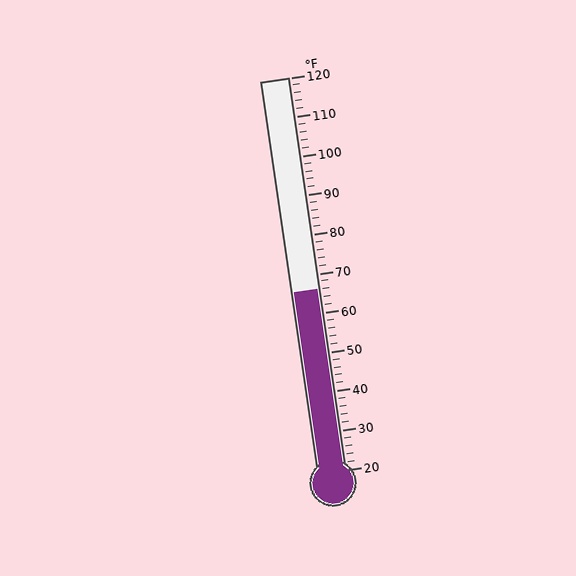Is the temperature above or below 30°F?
The temperature is above 30°F.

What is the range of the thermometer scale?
The thermometer scale ranges from 20°F to 120°F.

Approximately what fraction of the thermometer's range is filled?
The thermometer is filled to approximately 45% of its range.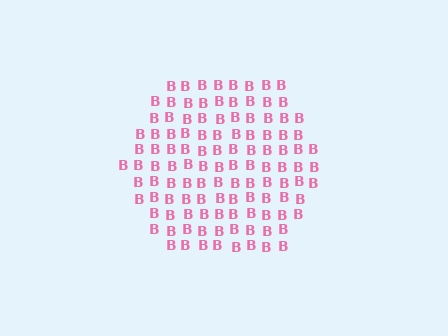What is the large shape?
The large shape is a hexagon.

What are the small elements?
The small elements are letter B's.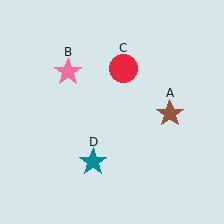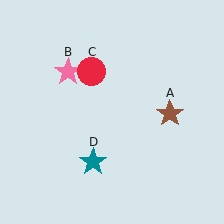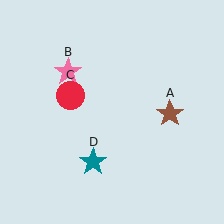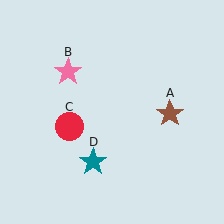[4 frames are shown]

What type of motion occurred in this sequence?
The red circle (object C) rotated counterclockwise around the center of the scene.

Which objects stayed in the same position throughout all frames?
Brown star (object A) and pink star (object B) and teal star (object D) remained stationary.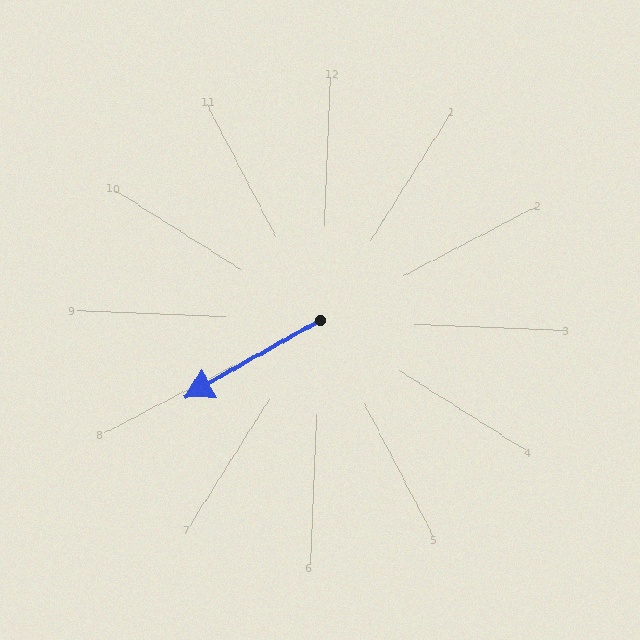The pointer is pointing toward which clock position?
Roughly 8 o'clock.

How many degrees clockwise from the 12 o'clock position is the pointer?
Approximately 238 degrees.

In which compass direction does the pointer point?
Southwest.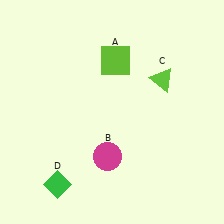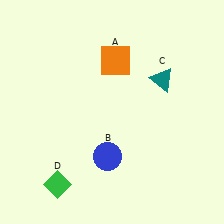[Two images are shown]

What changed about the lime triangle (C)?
In Image 1, C is lime. In Image 2, it changed to teal.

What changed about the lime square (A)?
In Image 1, A is lime. In Image 2, it changed to orange.